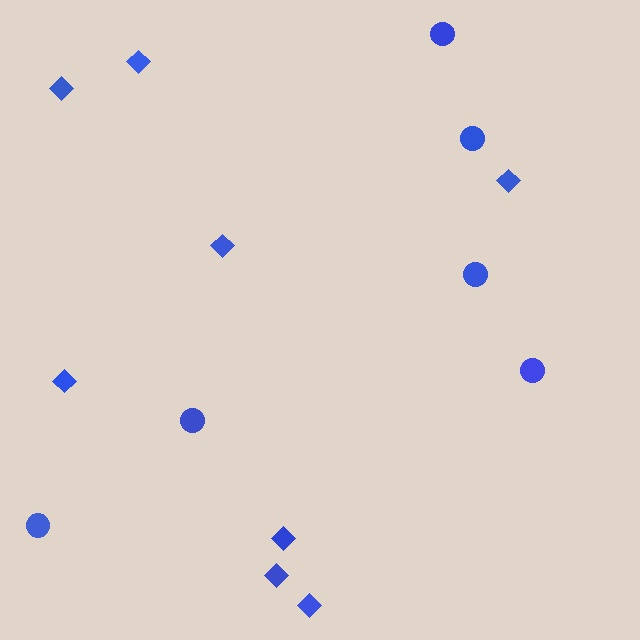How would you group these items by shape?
There are 2 groups: one group of diamonds (8) and one group of circles (6).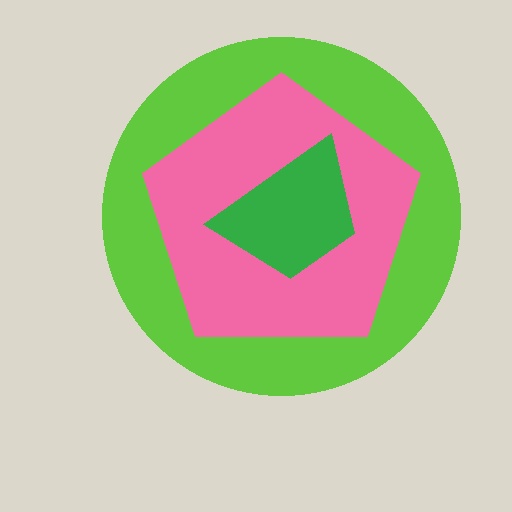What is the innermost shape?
The green trapezoid.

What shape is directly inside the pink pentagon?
The green trapezoid.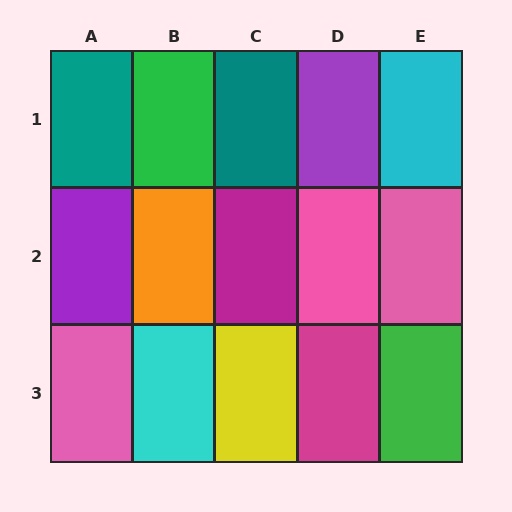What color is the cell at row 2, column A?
Purple.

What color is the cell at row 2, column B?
Orange.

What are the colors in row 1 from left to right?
Teal, green, teal, purple, cyan.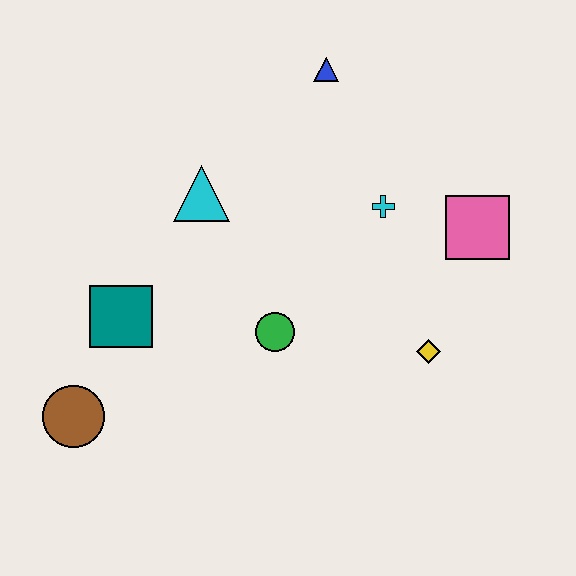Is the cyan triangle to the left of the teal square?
No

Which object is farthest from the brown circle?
The pink square is farthest from the brown circle.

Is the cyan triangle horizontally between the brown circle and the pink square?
Yes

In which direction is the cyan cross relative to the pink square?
The cyan cross is to the left of the pink square.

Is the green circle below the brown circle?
No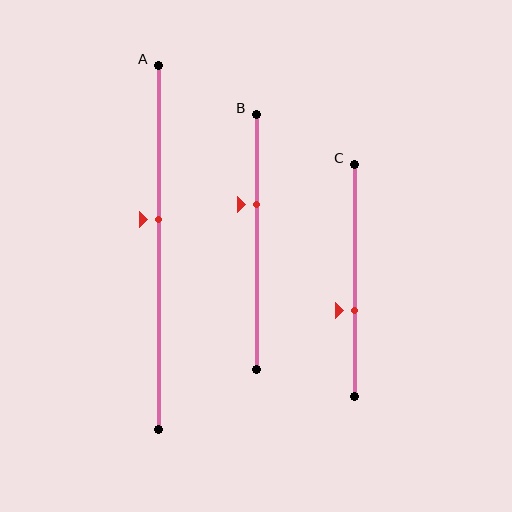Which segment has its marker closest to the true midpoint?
Segment A has its marker closest to the true midpoint.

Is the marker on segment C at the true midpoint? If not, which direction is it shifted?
No, the marker on segment C is shifted downward by about 13% of the segment length.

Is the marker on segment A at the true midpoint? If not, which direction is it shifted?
No, the marker on segment A is shifted upward by about 8% of the segment length.